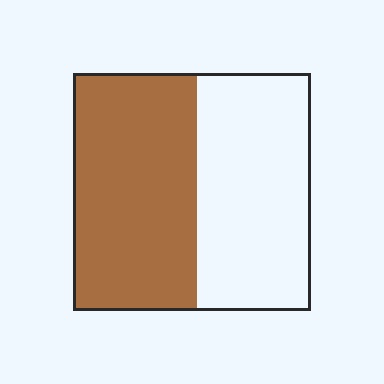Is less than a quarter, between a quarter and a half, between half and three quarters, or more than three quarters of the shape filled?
Between half and three quarters.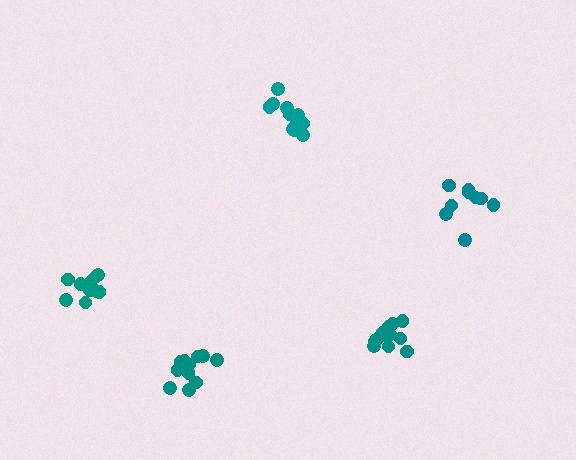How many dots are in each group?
Group 1: 12 dots, Group 2: 10 dots, Group 3: 12 dots, Group 4: 9 dots, Group 5: 11 dots (54 total).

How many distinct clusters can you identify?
There are 5 distinct clusters.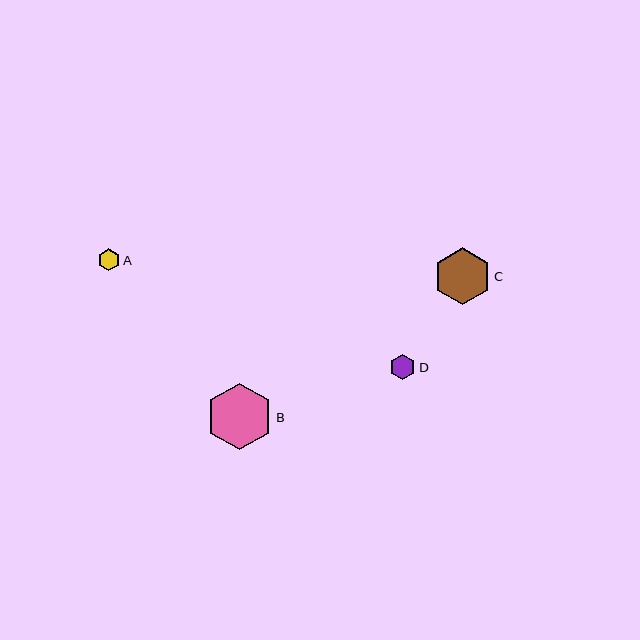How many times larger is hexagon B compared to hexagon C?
Hexagon B is approximately 1.2 times the size of hexagon C.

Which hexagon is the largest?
Hexagon B is the largest with a size of approximately 67 pixels.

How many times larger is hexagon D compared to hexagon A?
Hexagon D is approximately 1.2 times the size of hexagon A.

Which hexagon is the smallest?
Hexagon A is the smallest with a size of approximately 22 pixels.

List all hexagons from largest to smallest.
From largest to smallest: B, C, D, A.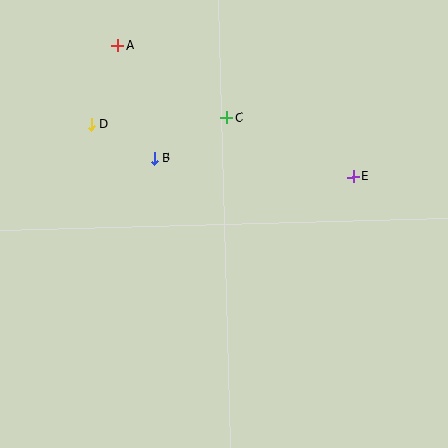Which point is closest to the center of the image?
Point B at (154, 158) is closest to the center.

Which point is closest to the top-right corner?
Point E is closest to the top-right corner.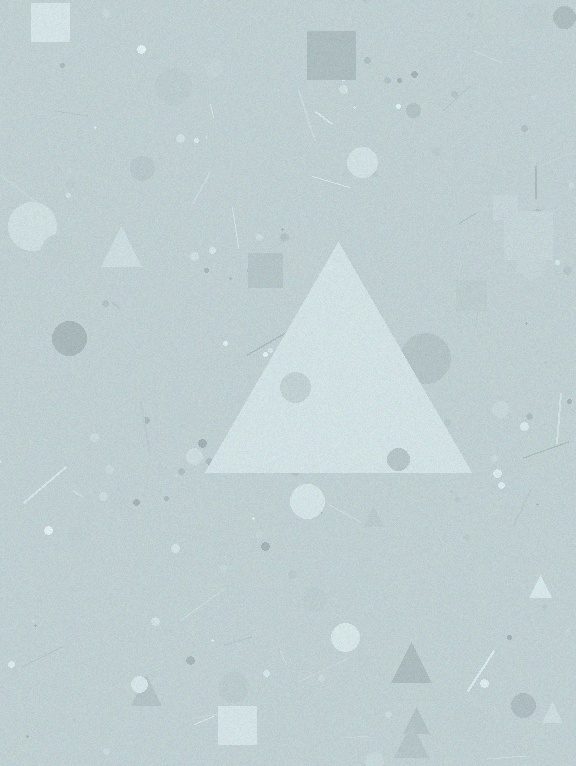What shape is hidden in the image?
A triangle is hidden in the image.